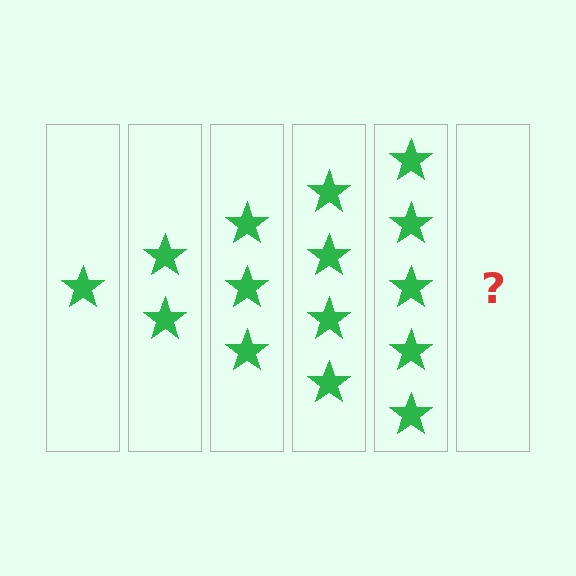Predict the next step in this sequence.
The next step is 6 stars.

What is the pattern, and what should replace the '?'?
The pattern is that each step adds one more star. The '?' should be 6 stars.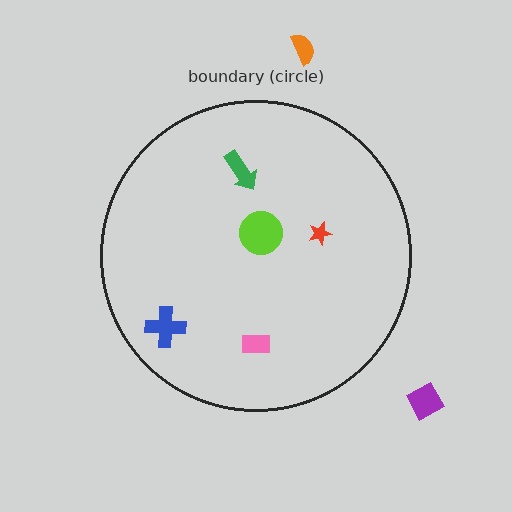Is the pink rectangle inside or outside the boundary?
Inside.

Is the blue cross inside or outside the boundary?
Inside.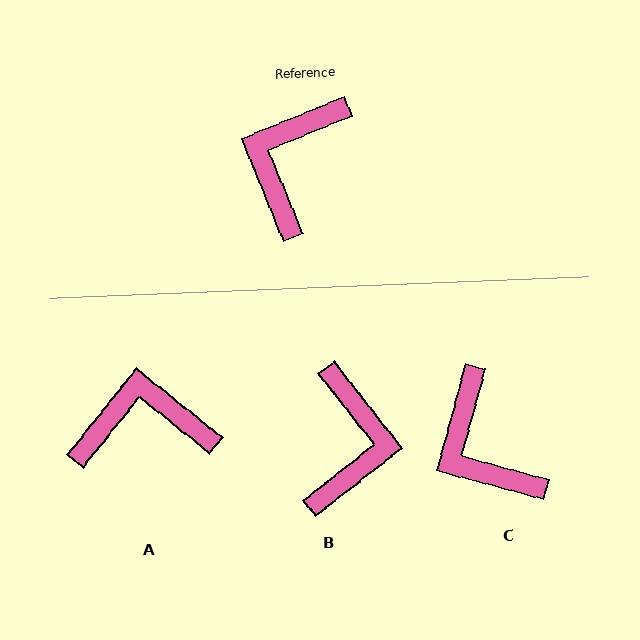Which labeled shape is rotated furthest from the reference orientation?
B, about 164 degrees away.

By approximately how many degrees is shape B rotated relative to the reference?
Approximately 164 degrees clockwise.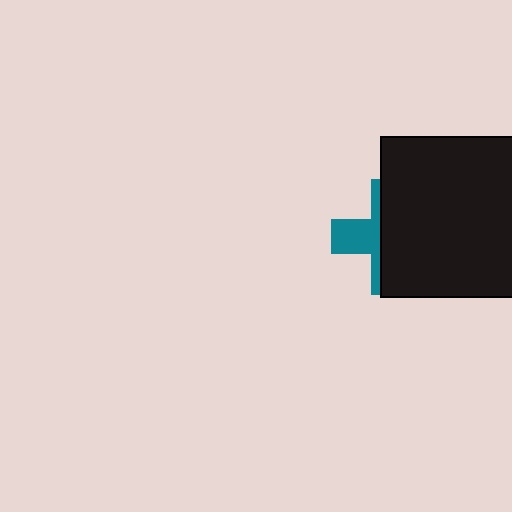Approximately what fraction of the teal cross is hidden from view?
Roughly 66% of the teal cross is hidden behind the black square.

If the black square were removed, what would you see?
You would see the complete teal cross.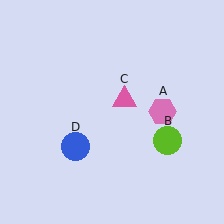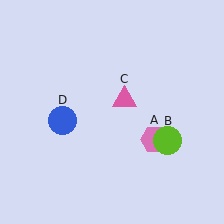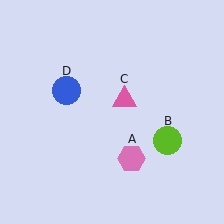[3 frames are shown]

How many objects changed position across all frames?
2 objects changed position: pink hexagon (object A), blue circle (object D).